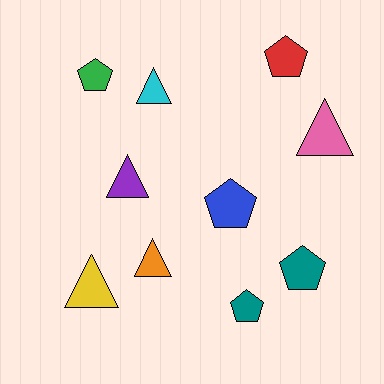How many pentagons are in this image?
There are 5 pentagons.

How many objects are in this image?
There are 10 objects.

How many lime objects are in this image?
There are no lime objects.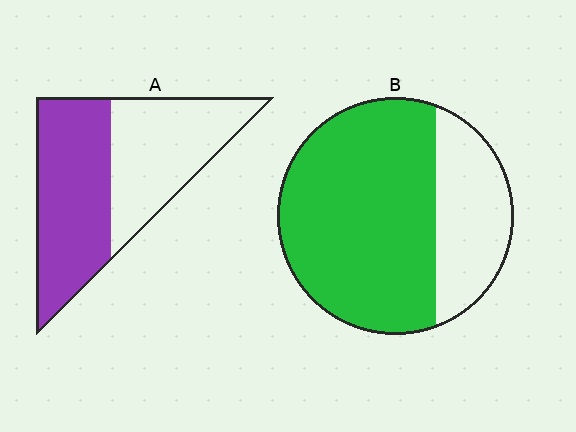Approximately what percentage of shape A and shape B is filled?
A is approximately 55% and B is approximately 70%.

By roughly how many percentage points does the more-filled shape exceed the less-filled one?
By roughly 20 percentage points (B over A).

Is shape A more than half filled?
Roughly half.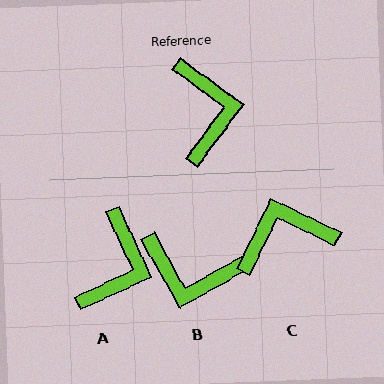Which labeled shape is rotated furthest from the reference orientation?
B, about 114 degrees away.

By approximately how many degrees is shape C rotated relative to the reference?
Approximately 100 degrees counter-clockwise.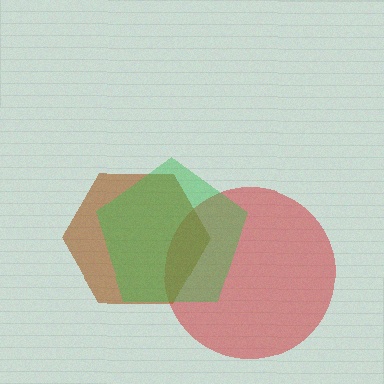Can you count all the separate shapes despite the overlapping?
Yes, there are 3 separate shapes.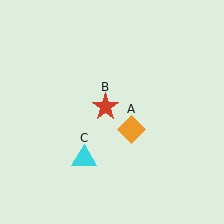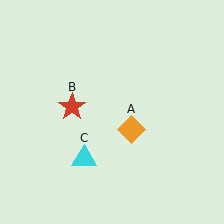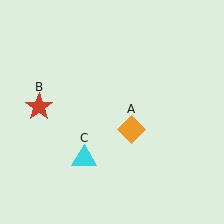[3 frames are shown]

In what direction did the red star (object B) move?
The red star (object B) moved left.